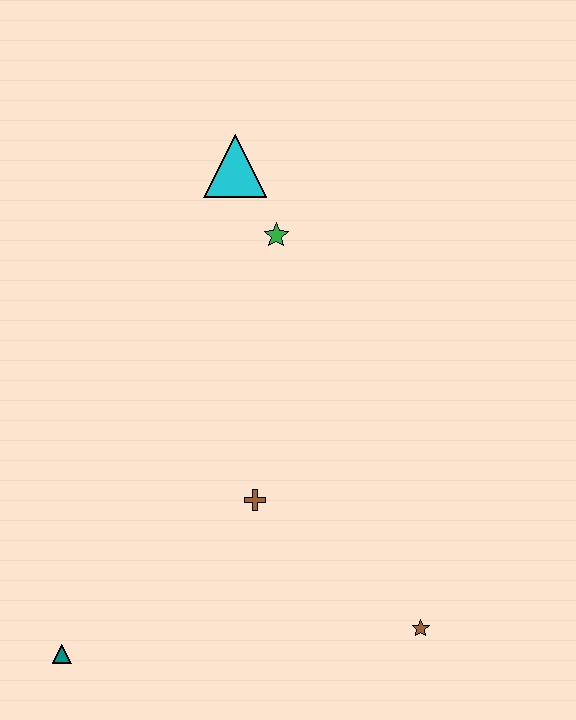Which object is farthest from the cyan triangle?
The teal triangle is farthest from the cyan triangle.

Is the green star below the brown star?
No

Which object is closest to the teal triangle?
The brown cross is closest to the teal triangle.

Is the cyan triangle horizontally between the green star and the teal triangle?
Yes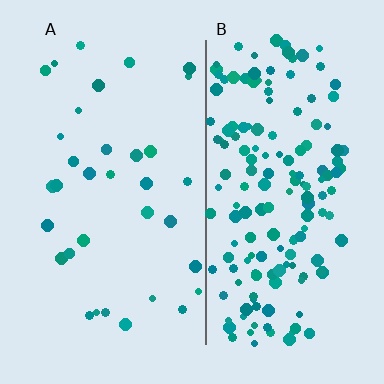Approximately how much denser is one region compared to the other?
Approximately 4.8× — region B over region A.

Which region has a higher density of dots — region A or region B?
B (the right).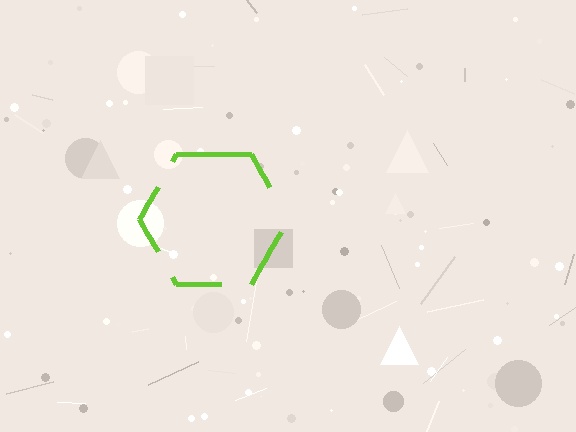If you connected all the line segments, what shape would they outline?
They would outline a hexagon.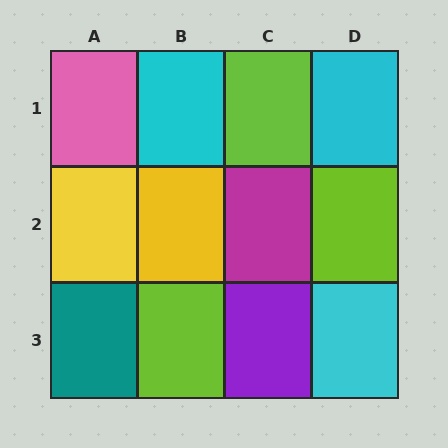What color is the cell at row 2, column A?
Yellow.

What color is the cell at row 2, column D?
Lime.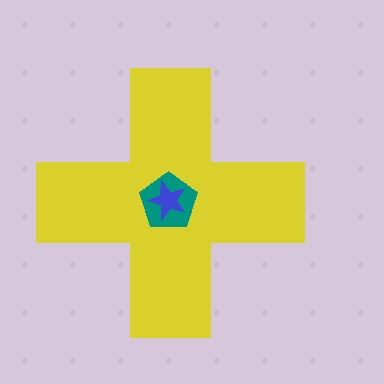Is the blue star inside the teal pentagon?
Yes.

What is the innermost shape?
The blue star.